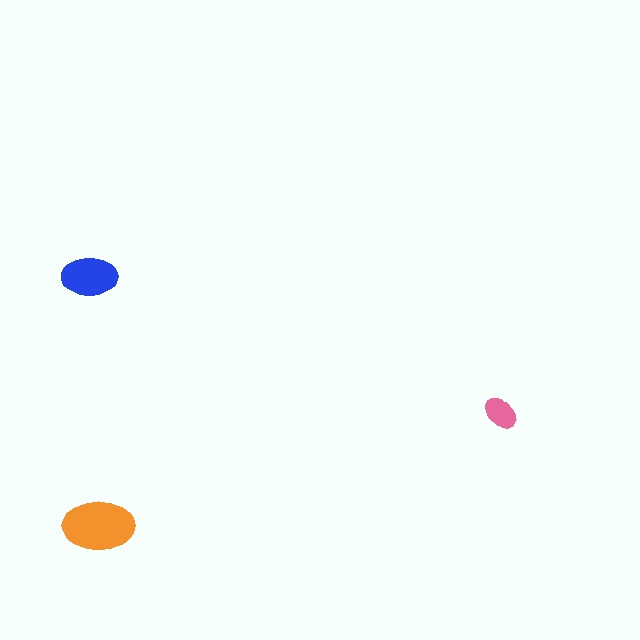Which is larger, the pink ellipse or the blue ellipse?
The blue one.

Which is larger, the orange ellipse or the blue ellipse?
The orange one.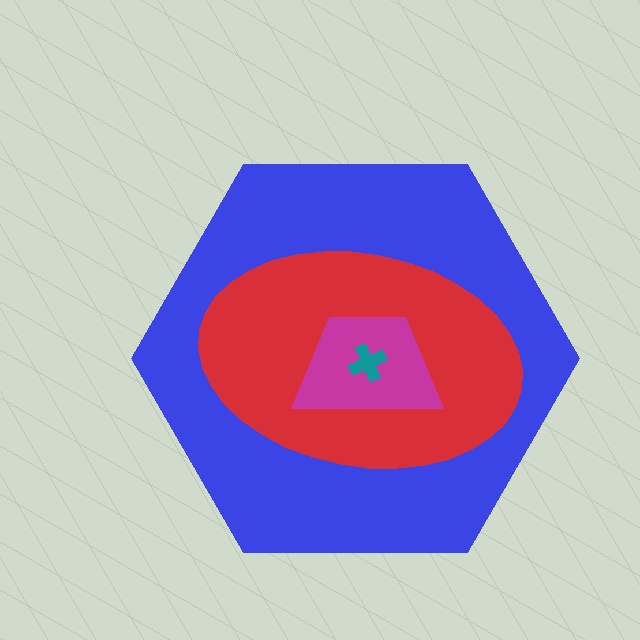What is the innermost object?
The teal cross.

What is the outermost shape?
The blue hexagon.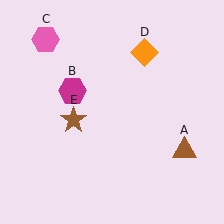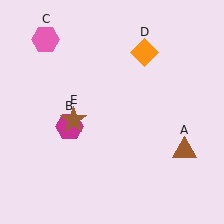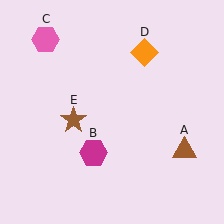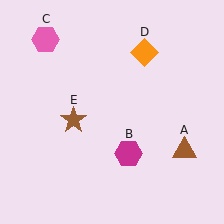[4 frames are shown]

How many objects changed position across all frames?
1 object changed position: magenta hexagon (object B).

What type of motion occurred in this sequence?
The magenta hexagon (object B) rotated counterclockwise around the center of the scene.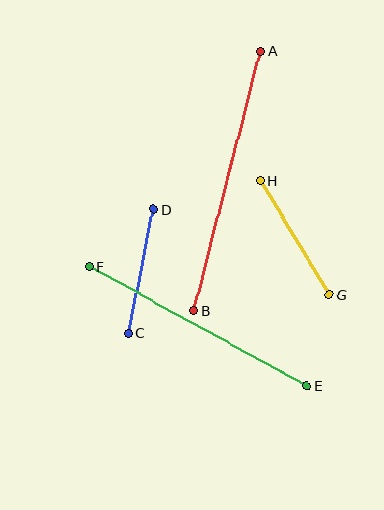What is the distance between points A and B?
The distance is approximately 268 pixels.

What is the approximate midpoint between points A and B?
The midpoint is at approximately (227, 181) pixels.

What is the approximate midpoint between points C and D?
The midpoint is at approximately (141, 271) pixels.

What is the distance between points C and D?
The distance is approximately 127 pixels.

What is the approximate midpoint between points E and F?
The midpoint is at approximately (198, 326) pixels.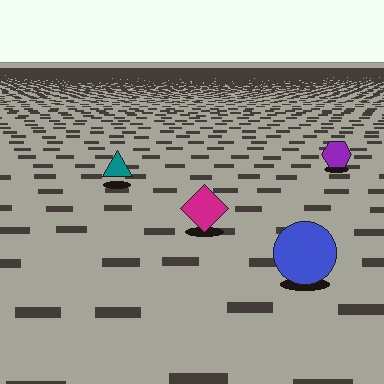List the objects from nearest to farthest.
From nearest to farthest: the blue circle, the magenta diamond, the teal triangle, the purple hexagon.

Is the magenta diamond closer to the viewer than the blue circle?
No. The blue circle is closer — you can tell from the texture gradient: the ground texture is coarser near it.